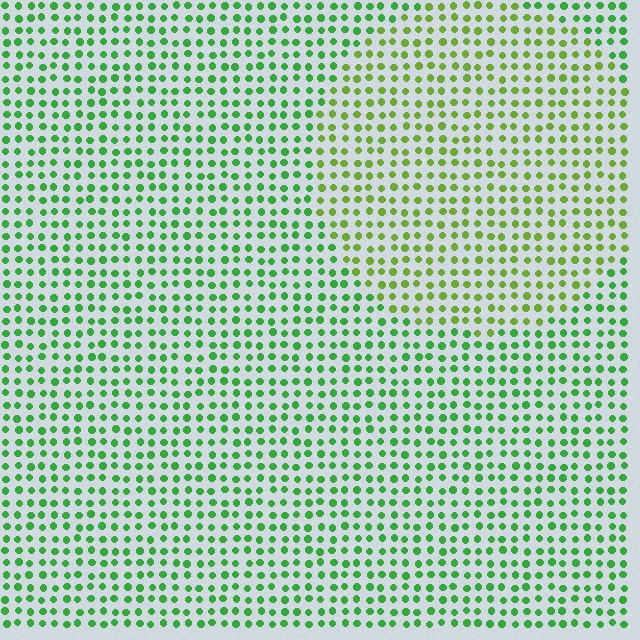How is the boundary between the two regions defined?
The boundary is defined purely by a slight shift in hue (about 32 degrees). Spacing, size, and orientation are identical on both sides.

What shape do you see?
I see a circle.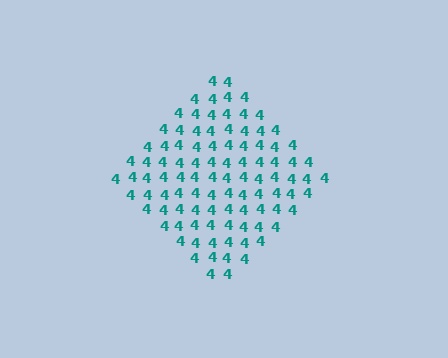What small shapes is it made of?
It is made of small digit 4's.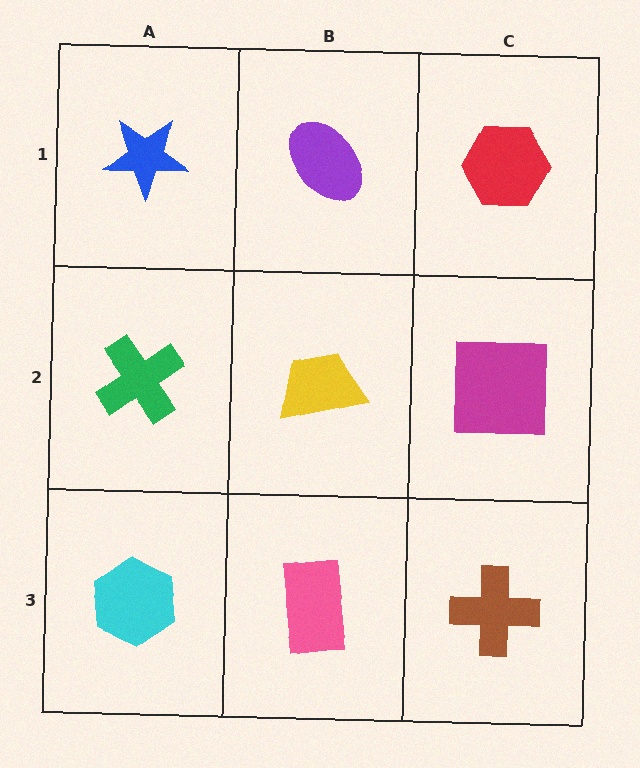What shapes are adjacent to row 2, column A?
A blue star (row 1, column A), a cyan hexagon (row 3, column A), a yellow trapezoid (row 2, column B).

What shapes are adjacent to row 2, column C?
A red hexagon (row 1, column C), a brown cross (row 3, column C), a yellow trapezoid (row 2, column B).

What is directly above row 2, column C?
A red hexagon.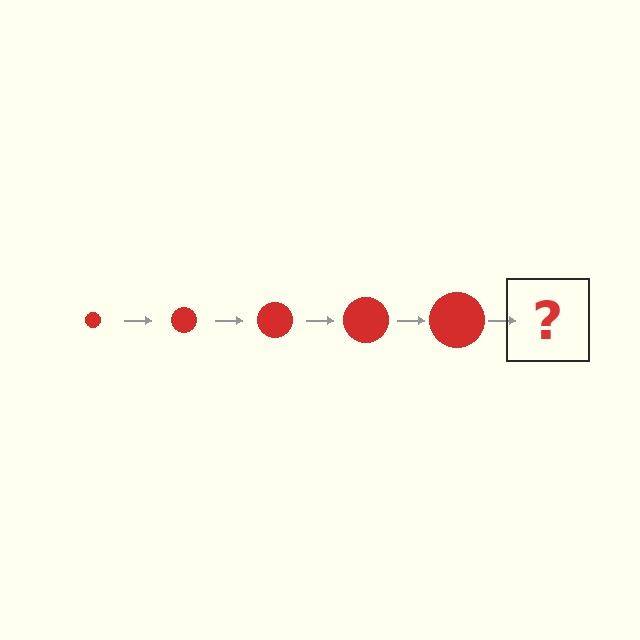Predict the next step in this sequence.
The next step is a red circle, larger than the previous one.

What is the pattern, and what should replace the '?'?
The pattern is that the circle gets progressively larger each step. The '?' should be a red circle, larger than the previous one.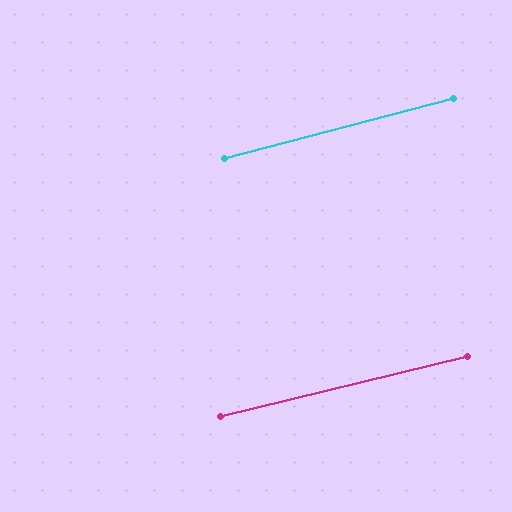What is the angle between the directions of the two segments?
Approximately 1 degree.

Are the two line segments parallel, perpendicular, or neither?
Parallel — their directions differ by only 0.9°.